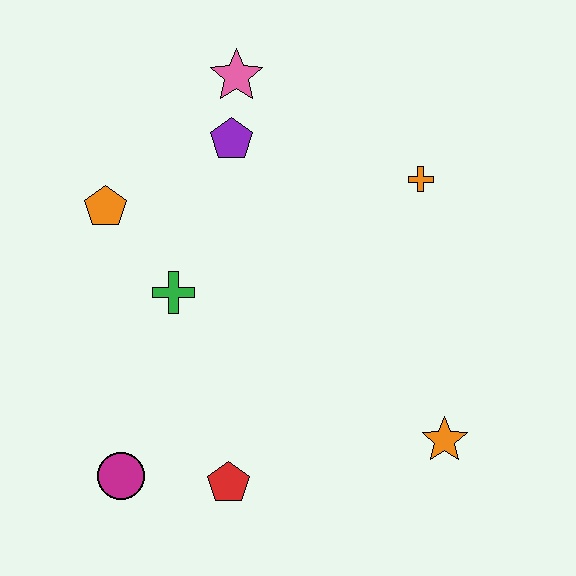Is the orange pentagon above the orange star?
Yes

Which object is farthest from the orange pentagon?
The orange star is farthest from the orange pentagon.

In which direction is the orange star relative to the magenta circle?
The orange star is to the right of the magenta circle.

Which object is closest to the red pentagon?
The magenta circle is closest to the red pentagon.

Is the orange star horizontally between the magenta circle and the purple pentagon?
No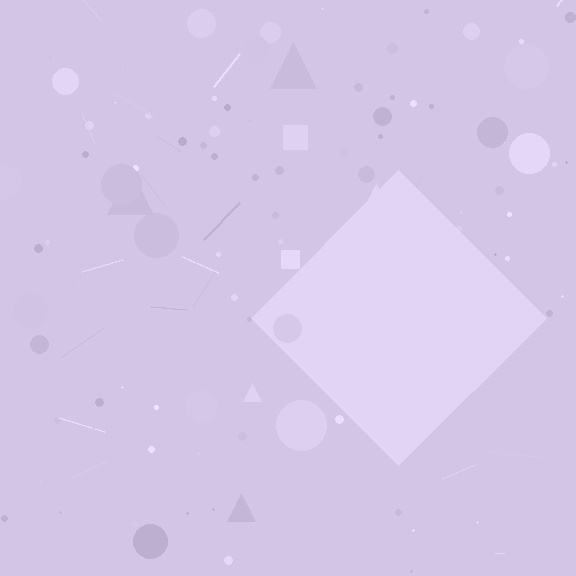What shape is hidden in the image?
A diamond is hidden in the image.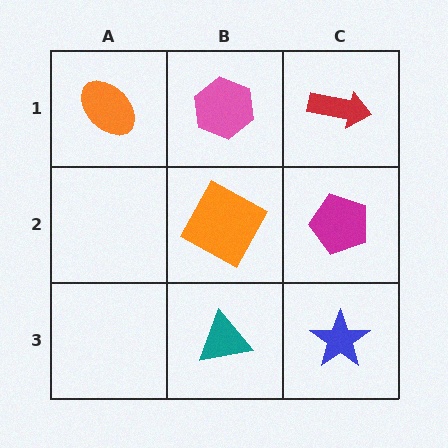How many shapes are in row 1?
3 shapes.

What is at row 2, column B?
An orange square.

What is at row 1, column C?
A red arrow.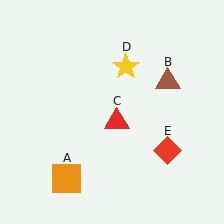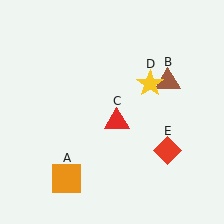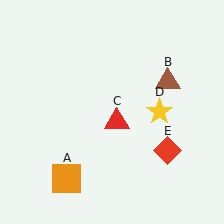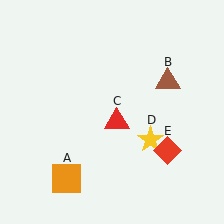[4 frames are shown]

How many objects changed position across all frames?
1 object changed position: yellow star (object D).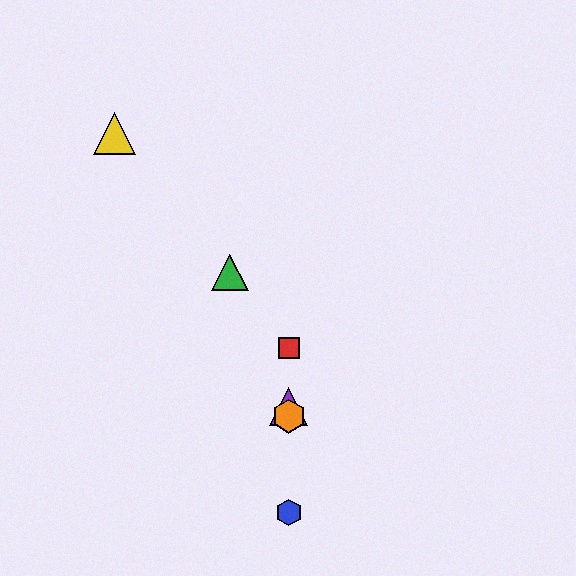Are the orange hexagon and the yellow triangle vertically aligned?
No, the orange hexagon is at x≈289 and the yellow triangle is at x≈114.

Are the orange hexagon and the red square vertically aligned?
Yes, both are at x≈289.